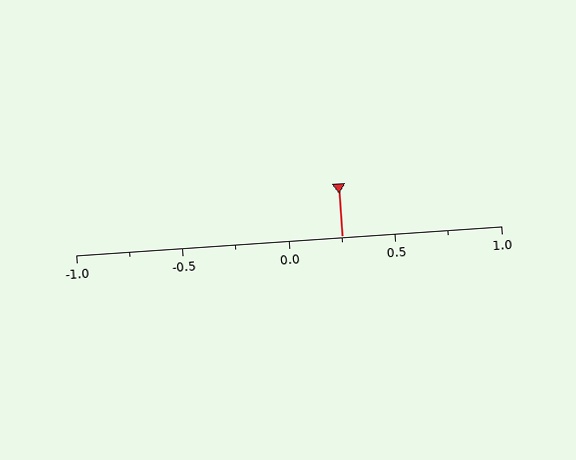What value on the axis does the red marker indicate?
The marker indicates approximately 0.25.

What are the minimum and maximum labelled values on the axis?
The axis runs from -1.0 to 1.0.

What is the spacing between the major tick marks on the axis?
The major ticks are spaced 0.5 apart.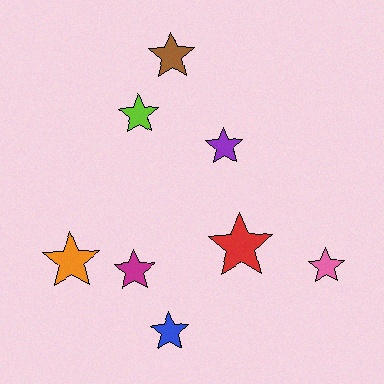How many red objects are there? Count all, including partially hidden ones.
There is 1 red object.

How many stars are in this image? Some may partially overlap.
There are 8 stars.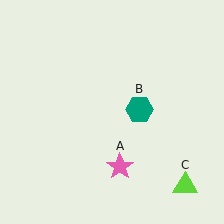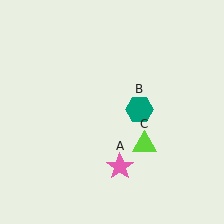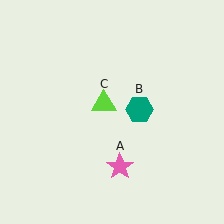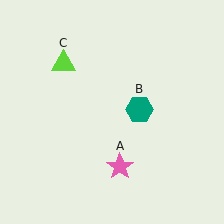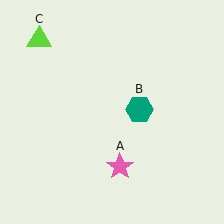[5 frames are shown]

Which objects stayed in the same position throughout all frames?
Pink star (object A) and teal hexagon (object B) remained stationary.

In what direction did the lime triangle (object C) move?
The lime triangle (object C) moved up and to the left.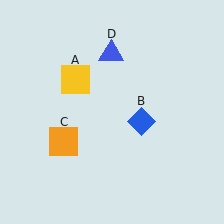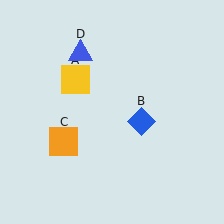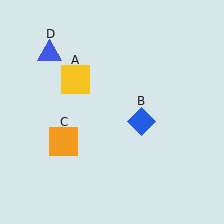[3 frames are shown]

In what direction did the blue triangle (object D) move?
The blue triangle (object D) moved left.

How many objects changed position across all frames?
1 object changed position: blue triangle (object D).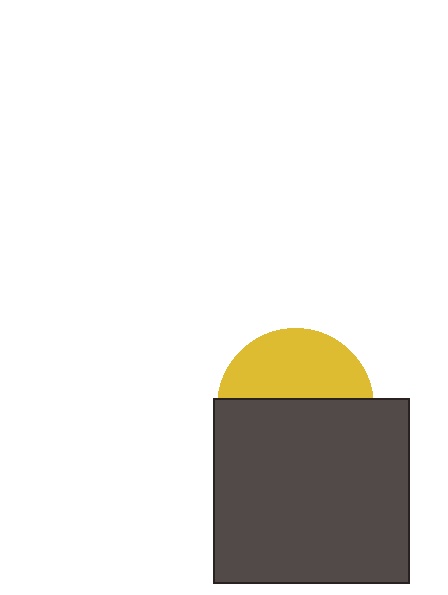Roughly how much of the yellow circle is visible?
A small part of it is visible (roughly 43%).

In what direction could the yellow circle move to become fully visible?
The yellow circle could move up. That would shift it out from behind the dark gray rectangle entirely.